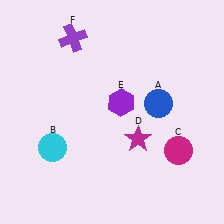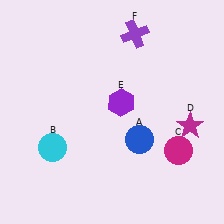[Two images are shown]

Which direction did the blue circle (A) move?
The blue circle (A) moved down.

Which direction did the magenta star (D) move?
The magenta star (D) moved right.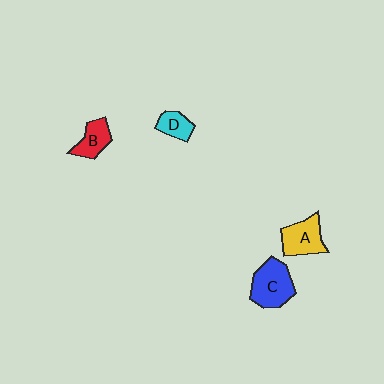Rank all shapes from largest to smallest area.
From largest to smallest: C (blue), A (yellow), B (red), D (cyan).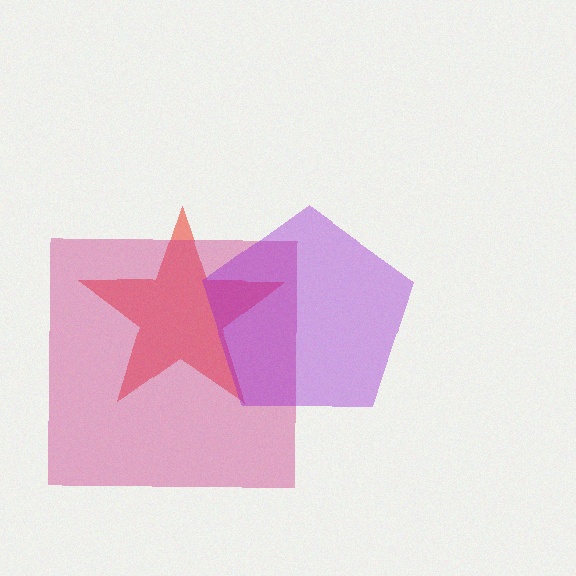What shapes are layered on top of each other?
The layered shapes are: a red star, a magenta square, a purple pentagon.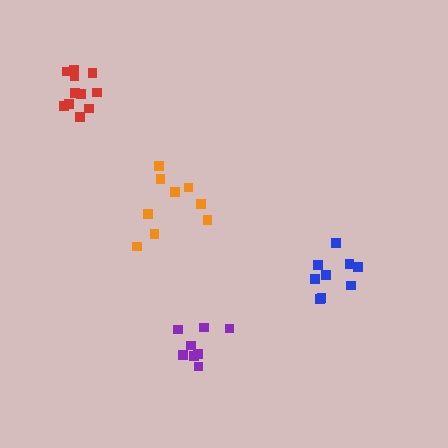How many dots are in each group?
Group 1: 9 dots, Group 2: 9 dots, Group 3: 11 dots, Group 4: 8 dots (37 total).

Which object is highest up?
The red cluster is topmost.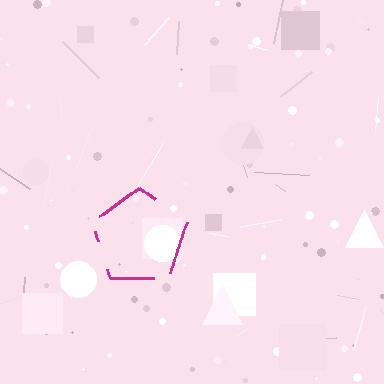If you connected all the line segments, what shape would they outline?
They would outline a pentagon.